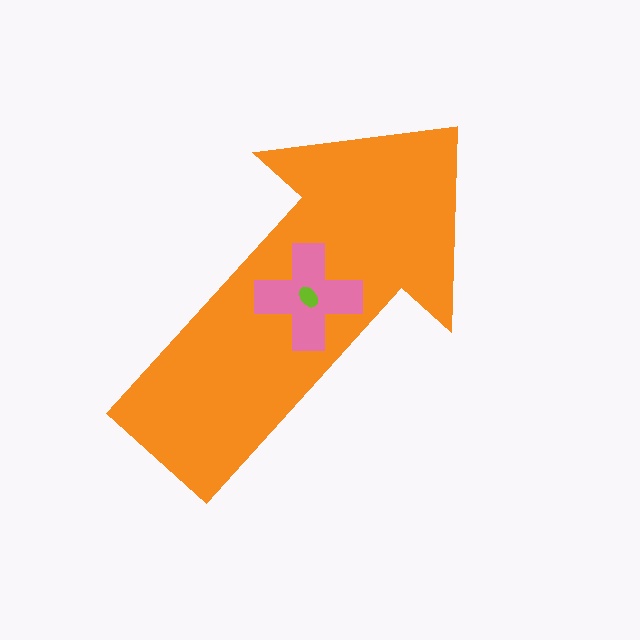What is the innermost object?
The lime ellipse.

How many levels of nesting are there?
3.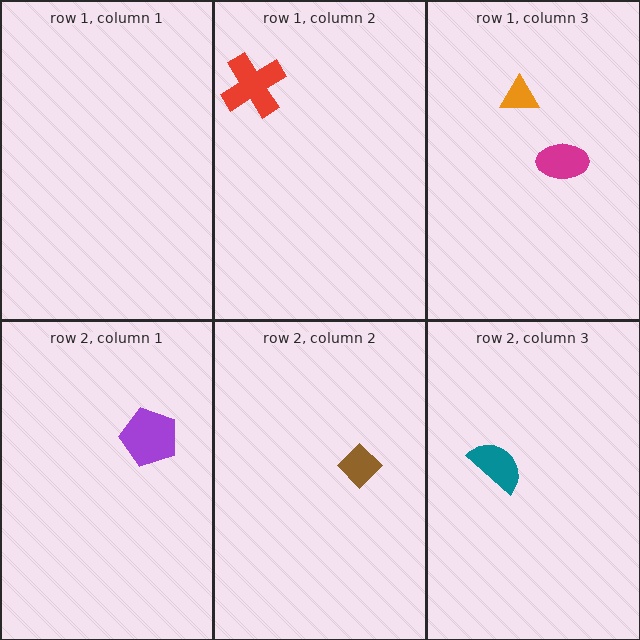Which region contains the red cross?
The row 1, column 2 region.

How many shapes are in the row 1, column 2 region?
1.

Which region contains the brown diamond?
The row 2, column 2 region.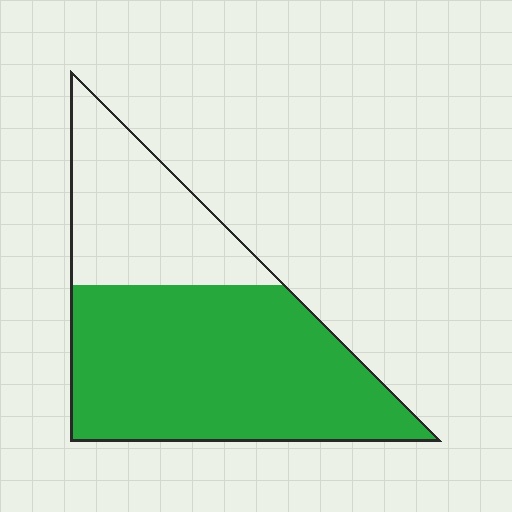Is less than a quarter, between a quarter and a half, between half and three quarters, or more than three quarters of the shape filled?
Between half and three quarters.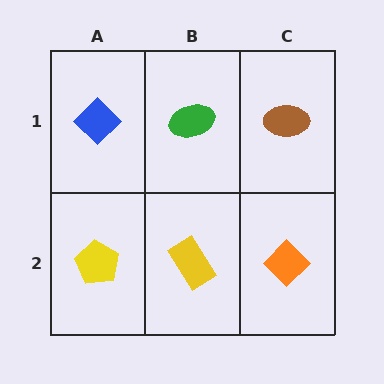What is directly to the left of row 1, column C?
A green ellipse.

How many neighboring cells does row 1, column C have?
2.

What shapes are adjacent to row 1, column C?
An orange diamond (row 2, column C), a green ellipse (row 1, column B).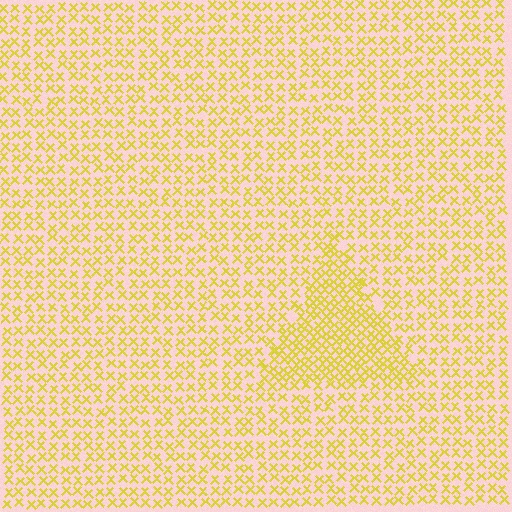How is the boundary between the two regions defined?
The boundary is defined by a change in element density (approximately 1.8x ratio). All elements are the same color, size, and shape.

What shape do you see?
I see a triangle.